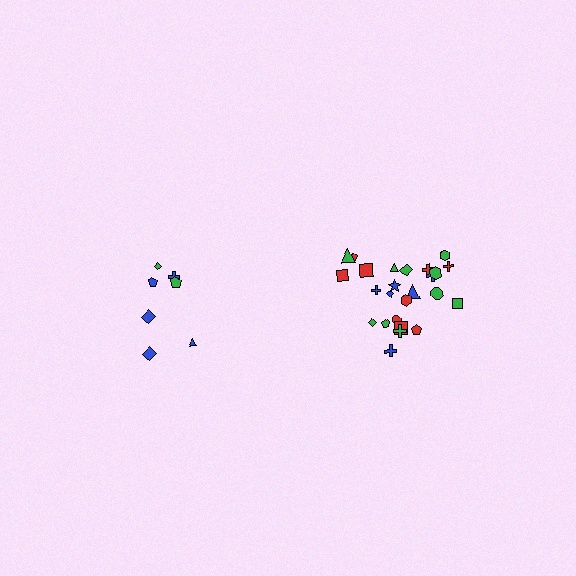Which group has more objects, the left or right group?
The right group.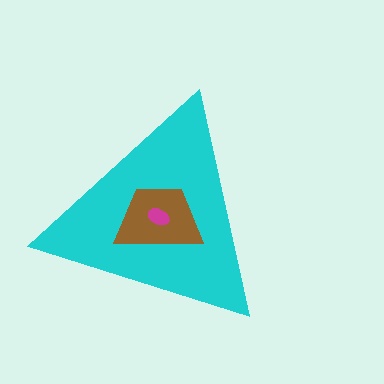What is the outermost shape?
The cyan triangle.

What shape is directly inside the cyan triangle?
The brown trapezoid.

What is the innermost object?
The magenta ellipse.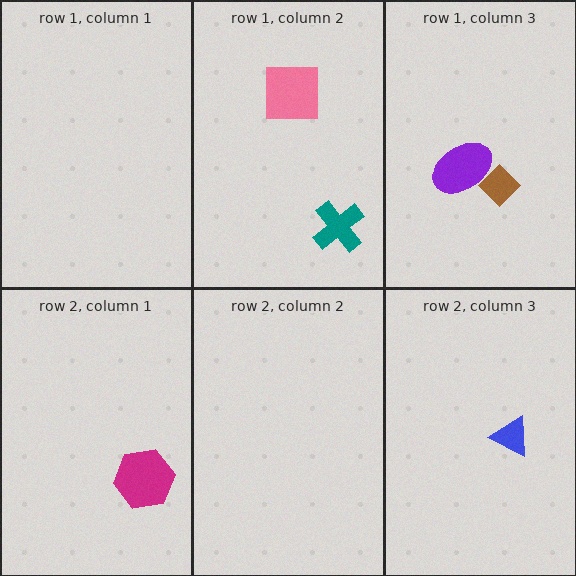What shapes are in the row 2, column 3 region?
The blue triangle.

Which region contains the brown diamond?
The row 1, column 3 region.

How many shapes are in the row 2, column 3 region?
1.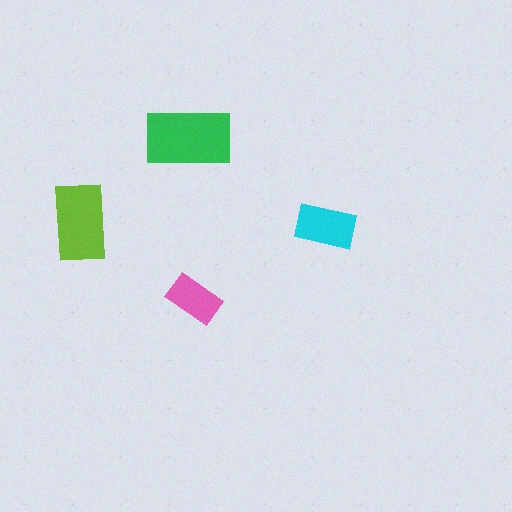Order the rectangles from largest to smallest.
the green one, the lime one, the cyan one, the pink one.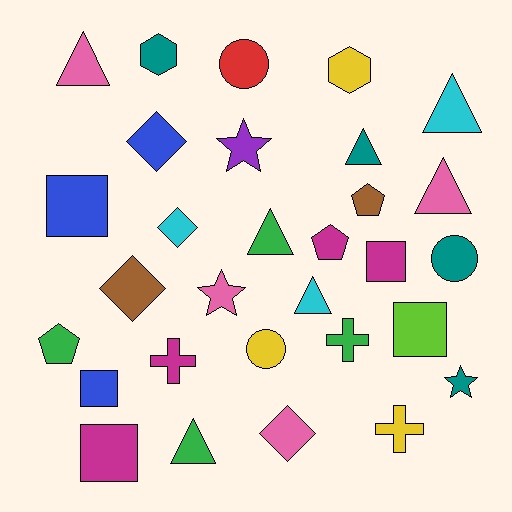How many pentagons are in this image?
There are 3 pentagons.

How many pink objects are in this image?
There are 4 pink objects.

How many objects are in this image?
There are 30 objects.